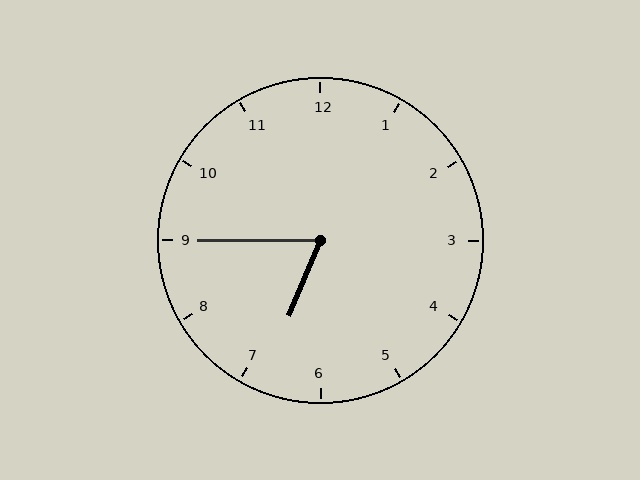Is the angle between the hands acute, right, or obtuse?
It is acute.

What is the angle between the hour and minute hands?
Approximately 68 degrees.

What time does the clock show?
6:45.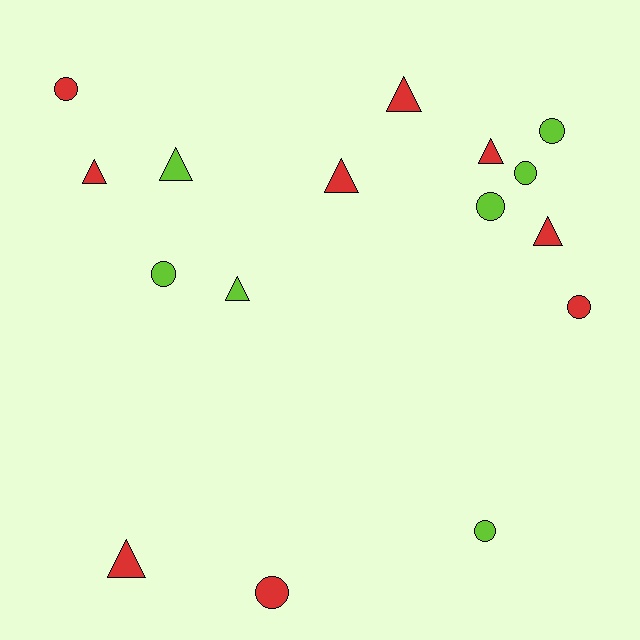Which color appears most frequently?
Red, with 9 objects.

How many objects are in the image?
There are 16 objects.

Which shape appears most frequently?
Circle, with 8 objects.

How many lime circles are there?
There are 5 lime circles.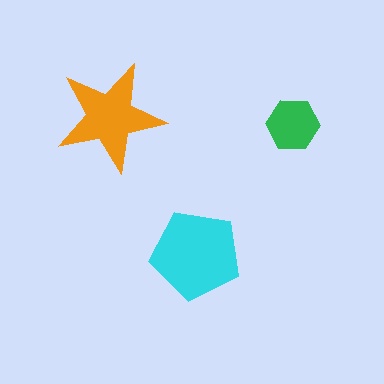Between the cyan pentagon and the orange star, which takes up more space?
The cyan pentagon.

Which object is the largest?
The cyan pentagon.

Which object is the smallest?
The green hexagon.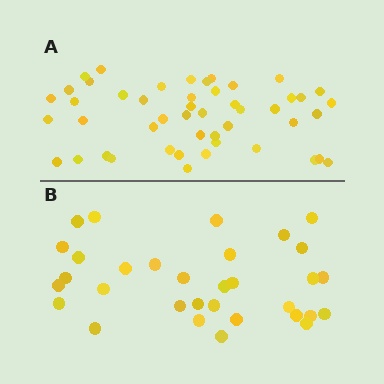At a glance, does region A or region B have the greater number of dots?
Region A (the top region) has more dots.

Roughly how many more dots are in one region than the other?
Region A has approximately 15 more dots than region B.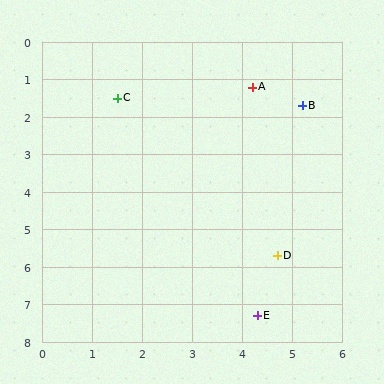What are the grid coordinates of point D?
Point D is at approximately (4.7, 5.7).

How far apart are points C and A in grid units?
Points C and A are about 2.7 grid units apart.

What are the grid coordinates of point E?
Point E is at approximately (4.3, 7.3).